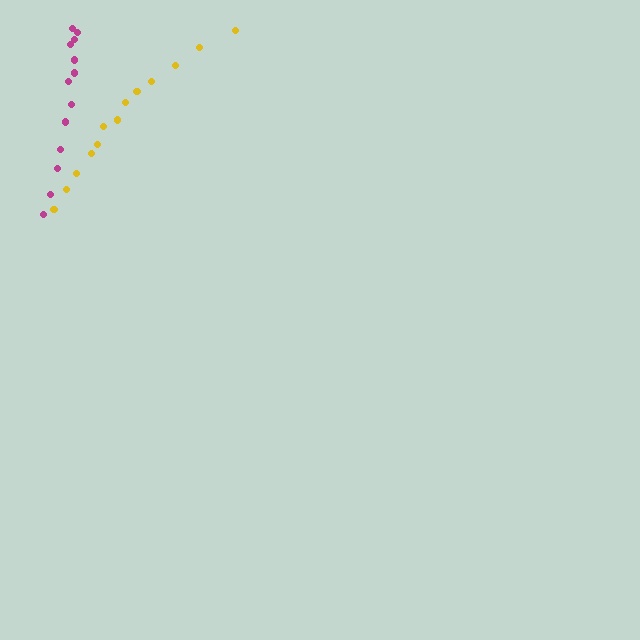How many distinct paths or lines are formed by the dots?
There are 2 distinct paths.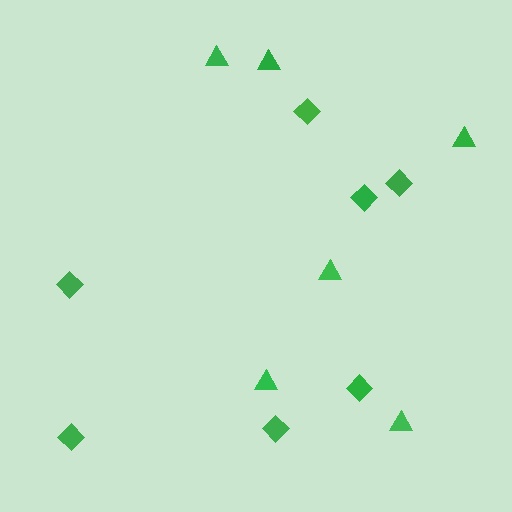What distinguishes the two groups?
There are 2 groups: one group of triangles (6) and one group of diamonds (7).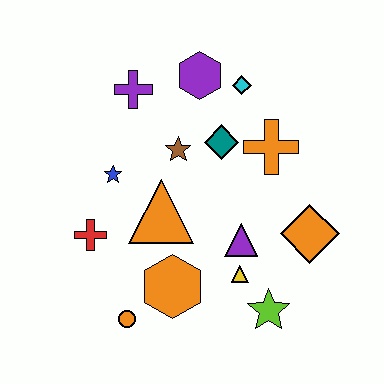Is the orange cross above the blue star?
Yes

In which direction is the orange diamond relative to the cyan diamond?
The orange diamond is below the cyan diamond.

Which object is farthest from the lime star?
The purple cross is farthest from the lime star.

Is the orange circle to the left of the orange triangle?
Yes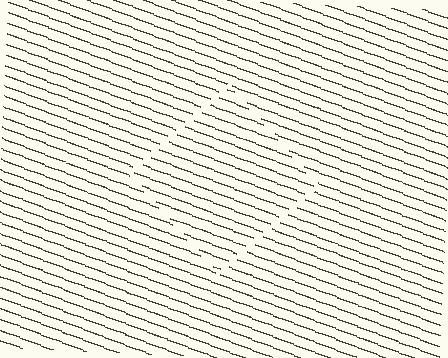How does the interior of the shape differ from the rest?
The interior of the shape contains the same grating, shifted by half a period — the contour is defined by the phase discontinuity where line-ends from the inner and outer gratings abut.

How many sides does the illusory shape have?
4 sides — the line-ends trace a square.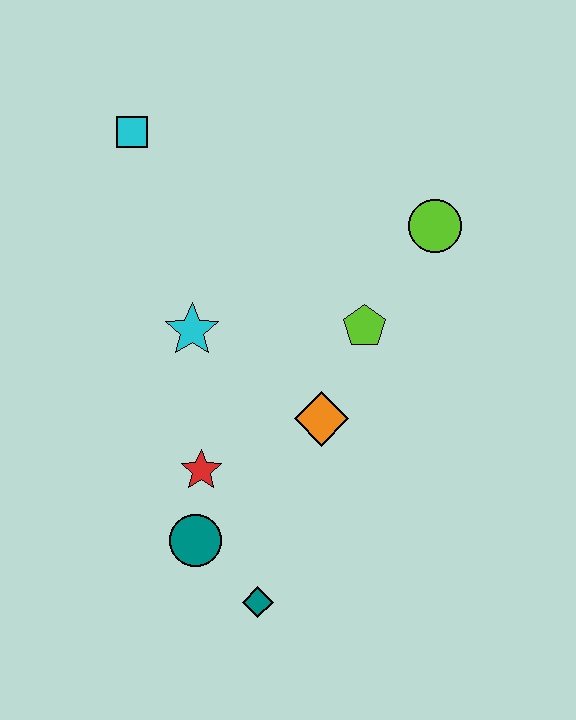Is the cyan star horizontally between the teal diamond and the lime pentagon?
No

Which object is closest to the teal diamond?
The teal circle is closest to the teal diamond.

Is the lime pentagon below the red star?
No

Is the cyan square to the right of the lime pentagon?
No